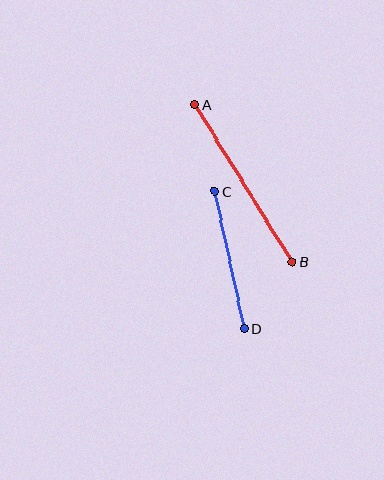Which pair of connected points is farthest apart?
Points A and B are farthest apart.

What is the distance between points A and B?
The distance is approximately 185 pixels.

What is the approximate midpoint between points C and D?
The midpoint is at approximately (229, 260) pixels.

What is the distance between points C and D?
The distance is approximately 141 pixels.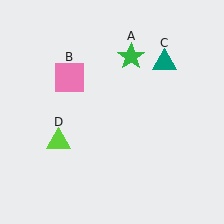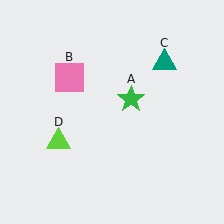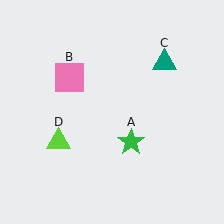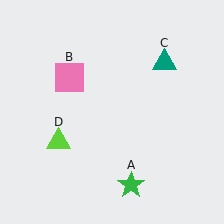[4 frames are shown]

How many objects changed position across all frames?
1 object changed position: green star (object A).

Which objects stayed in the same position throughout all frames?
Pink square (object B) and teal triangle (object C) and lime triangle (object D) remained stationary.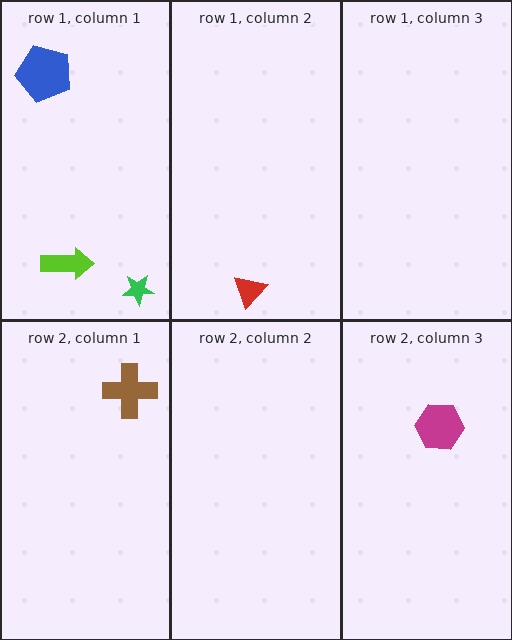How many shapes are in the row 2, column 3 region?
1.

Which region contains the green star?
The row 1, column 1 region.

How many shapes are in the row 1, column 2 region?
1.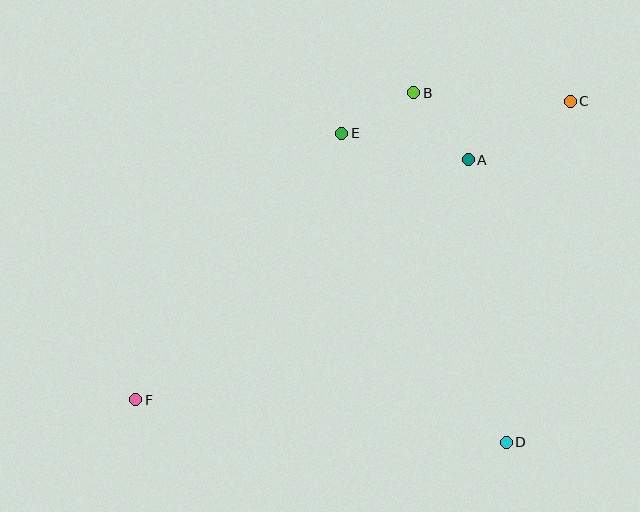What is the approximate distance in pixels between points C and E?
The distance between C and E is approximately 231 pixels.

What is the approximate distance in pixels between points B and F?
The distance between B and F is approximately 414 pixels.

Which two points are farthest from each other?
Points C and F are farthest from each other.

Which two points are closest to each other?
Points B and E are closest to each other.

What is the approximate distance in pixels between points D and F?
The distance between D and F is approximately 373 pixels.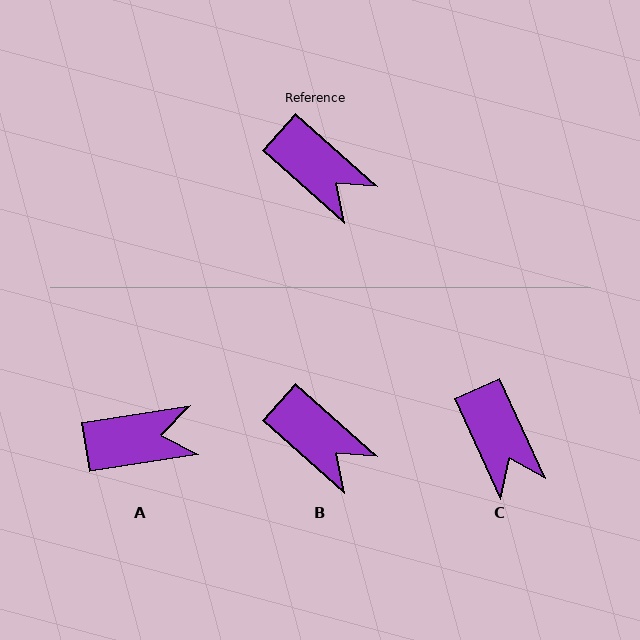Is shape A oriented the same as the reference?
No, it is off by about 50 degrees.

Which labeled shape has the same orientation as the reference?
B.